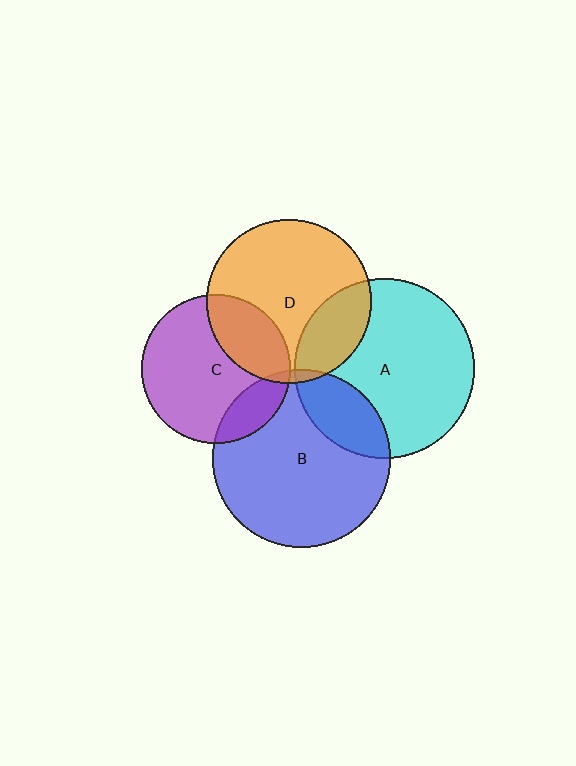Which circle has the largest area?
Circle A (cyan).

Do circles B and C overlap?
Yes.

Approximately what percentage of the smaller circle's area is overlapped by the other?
Approximately 15%.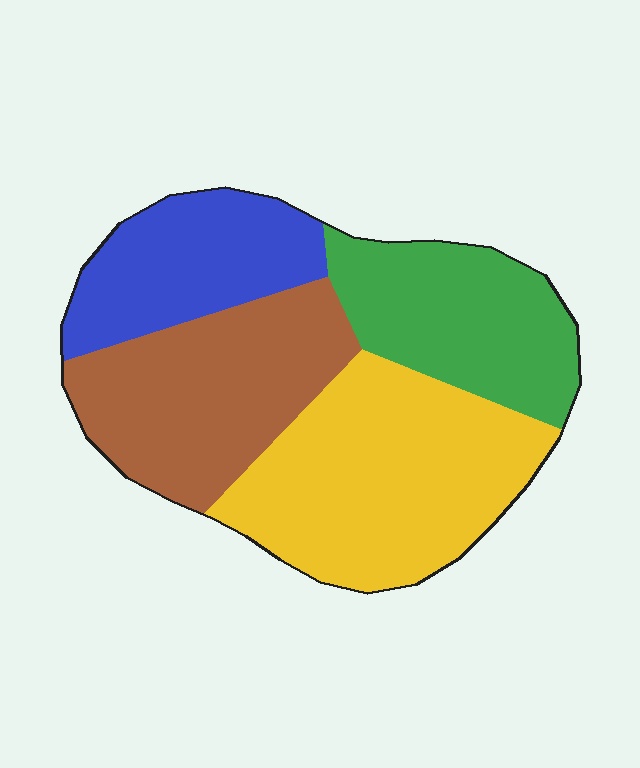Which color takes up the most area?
Yellow, at roughly 35%.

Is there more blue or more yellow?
Yellow.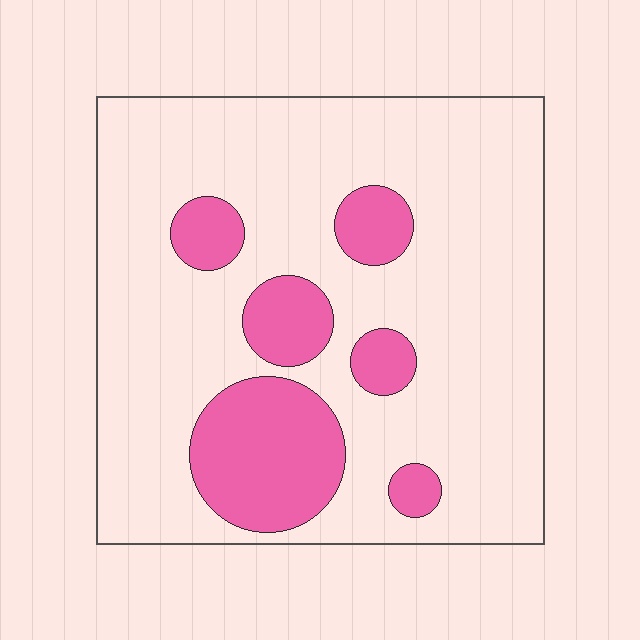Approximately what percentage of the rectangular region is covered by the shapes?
Approximately 20%.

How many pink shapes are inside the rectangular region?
6.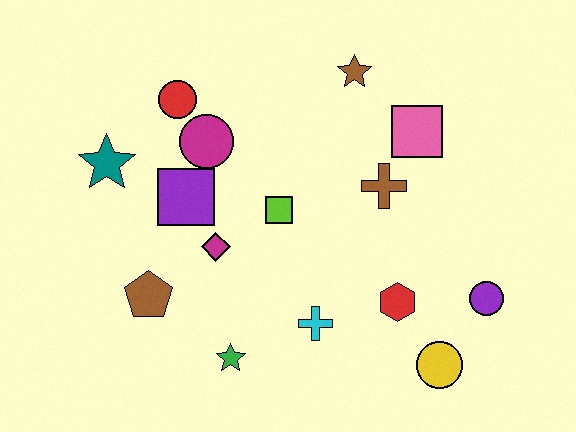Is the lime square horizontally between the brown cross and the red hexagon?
No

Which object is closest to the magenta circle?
The red circle is closest to the magenta circle.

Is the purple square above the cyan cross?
Yes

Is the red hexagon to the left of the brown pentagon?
No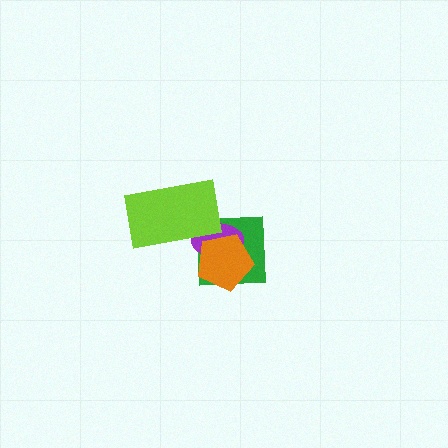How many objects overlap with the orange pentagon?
2 objects overlap with the orange pentagon.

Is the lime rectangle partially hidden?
No, no other shape covers it.